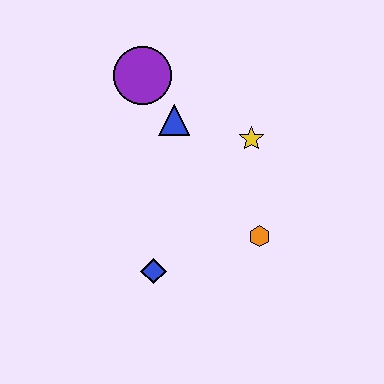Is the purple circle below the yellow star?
No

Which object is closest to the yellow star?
The blue triangle is closest to the yellow star.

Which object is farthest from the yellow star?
The blue diamond is farthest from the yellow star.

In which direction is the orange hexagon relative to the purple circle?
The orange hexagon is below the purple circle.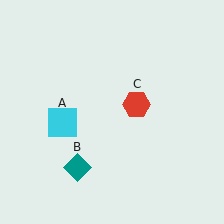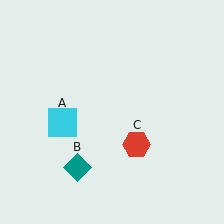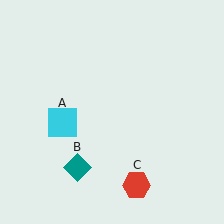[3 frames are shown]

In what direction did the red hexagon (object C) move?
The red hexagon (object C) moved down.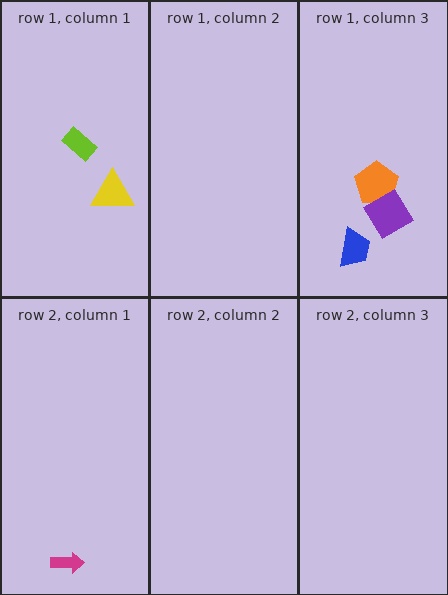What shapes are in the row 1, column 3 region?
The orange pentagon, the purple diamond, the blue trapezoid.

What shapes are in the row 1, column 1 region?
The yellow triangle, the lime rectangle.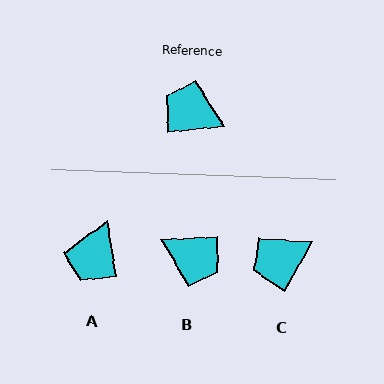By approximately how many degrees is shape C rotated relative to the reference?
Approximately 54 degrees counter-clockwise.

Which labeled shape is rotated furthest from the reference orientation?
B, about 178 degrees away.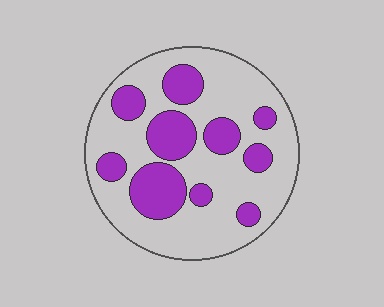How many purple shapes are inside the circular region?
10.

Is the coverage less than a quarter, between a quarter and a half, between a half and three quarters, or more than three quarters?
Between a quarter and a half.